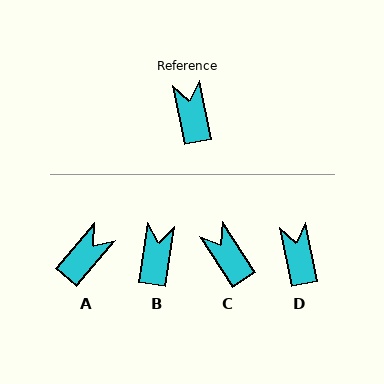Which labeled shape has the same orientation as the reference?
D.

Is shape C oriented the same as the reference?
No, it is off by about 22 degrees.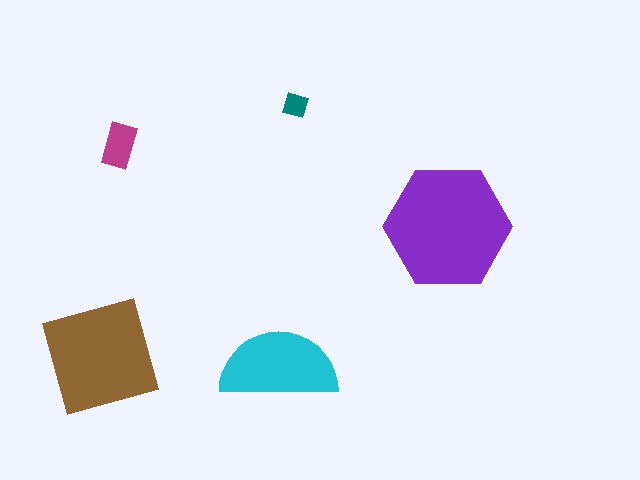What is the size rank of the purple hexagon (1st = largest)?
1st.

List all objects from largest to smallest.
The purple hexagon, the brown square, the cyan semicircle, the magenta rectangle, the teal diamond.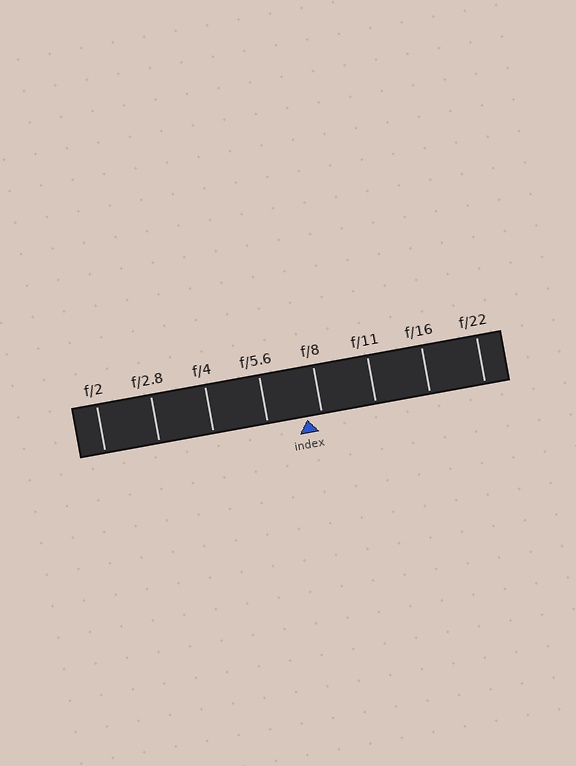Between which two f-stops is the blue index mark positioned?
The index mark is between f/5.6 and f/8.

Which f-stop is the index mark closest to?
The index mark is closest to f/8.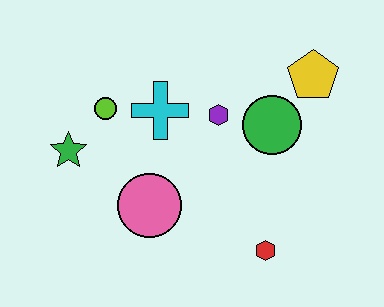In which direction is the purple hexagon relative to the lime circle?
The purple hexagon is to the right of the lime circle.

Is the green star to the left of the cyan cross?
Yes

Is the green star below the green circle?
Yes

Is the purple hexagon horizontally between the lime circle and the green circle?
Yes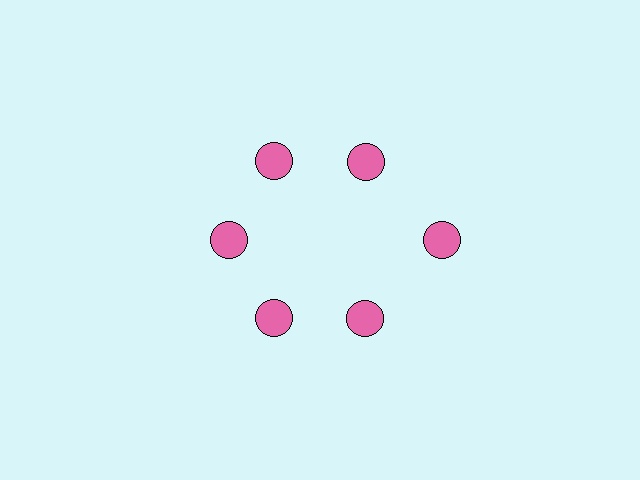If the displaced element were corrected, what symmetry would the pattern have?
It would have 6-fold rotational symmetry — the pattern would map onto itself every 60 degrees.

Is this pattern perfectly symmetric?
No. The 6 pink circles are arranged in a ring, but one element near the 3 o'clock position is pushed outward from the center, breaking the 6-fold rotational symmetry.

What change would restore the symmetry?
The symmetry would be restored by moving it inward, back onto the ring so that all 6 circles sit at equal angles and equal distance from the center.